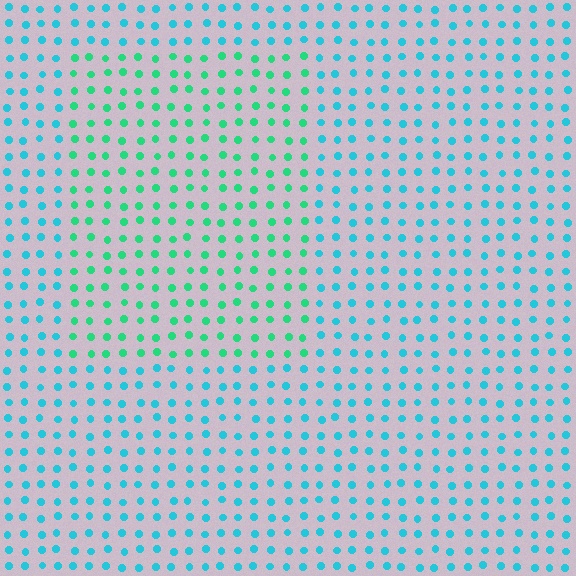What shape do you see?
I see a rectangle.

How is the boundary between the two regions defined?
The boundary is defined purely by a slight shift in hue (about 38 degrees). Spacing, size, and orientation are identical on both sides.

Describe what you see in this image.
The image is filled with small cyan elements in a uniform arrangement. A rectangle-shaped region is visible where the elements are tinted to a slightly different hue, forming a subtle color boundary.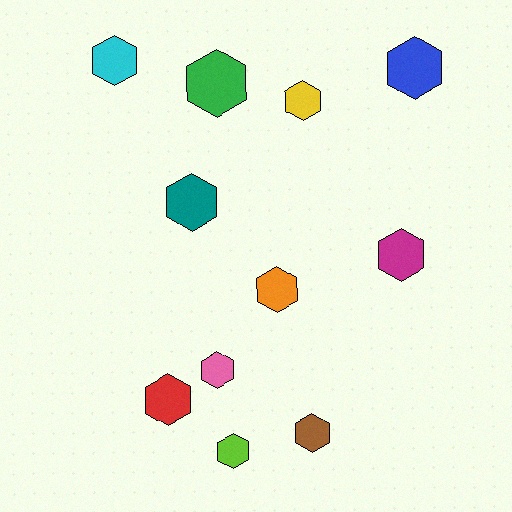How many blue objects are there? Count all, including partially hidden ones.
There is 1 blue object.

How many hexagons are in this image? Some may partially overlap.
There are 11 hexagons.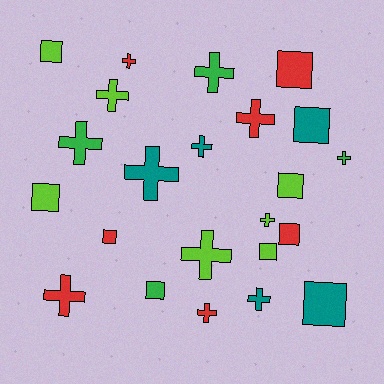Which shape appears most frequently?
Cross, with 13 objects.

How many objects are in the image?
There are 23 objects.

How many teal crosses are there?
There are 3 teal crosses.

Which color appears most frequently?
Red, with 7 objects.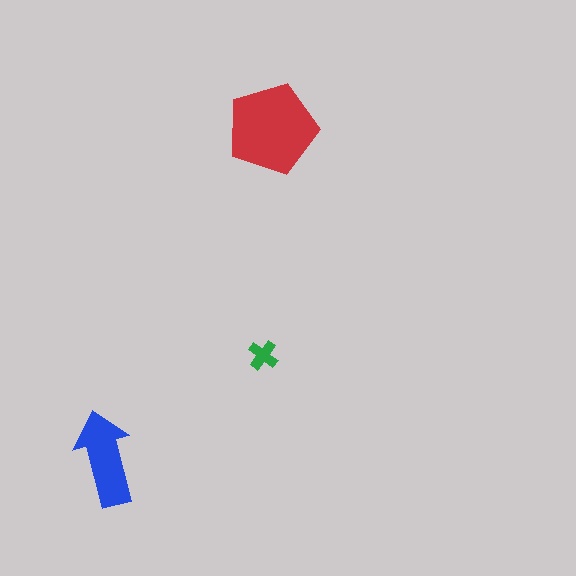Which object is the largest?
The red pentagon.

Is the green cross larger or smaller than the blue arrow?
Smaller.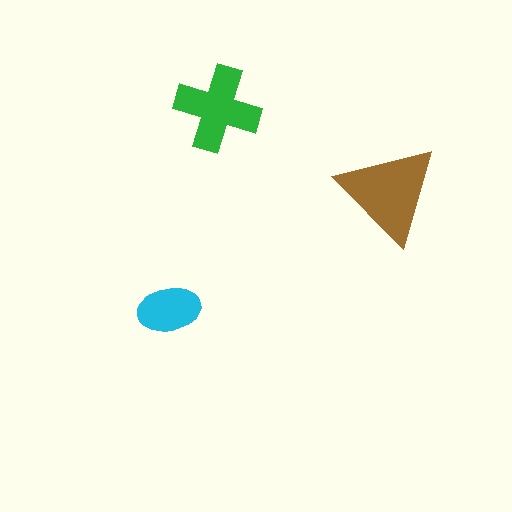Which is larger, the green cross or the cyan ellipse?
The green cross.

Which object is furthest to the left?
The cyan ellipse is leftmost.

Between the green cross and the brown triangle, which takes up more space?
The brown triangle.